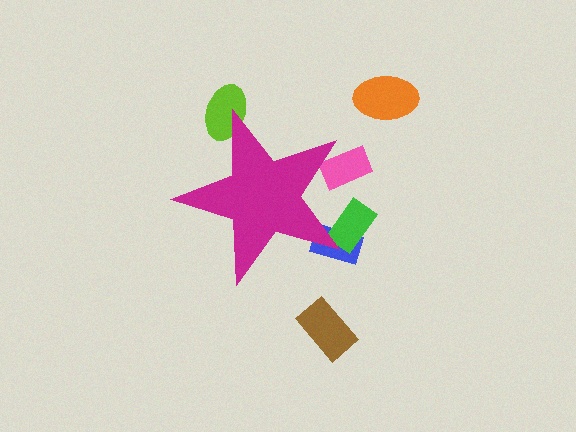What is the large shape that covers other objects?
A magenta star.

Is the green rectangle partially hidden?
Yes, the green rectangle is partially hidden behind the magenta star.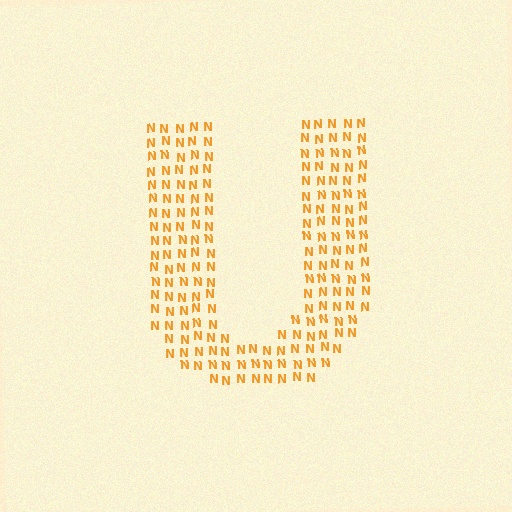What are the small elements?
The small elements are letter N's.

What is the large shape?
The large shape is the letter U.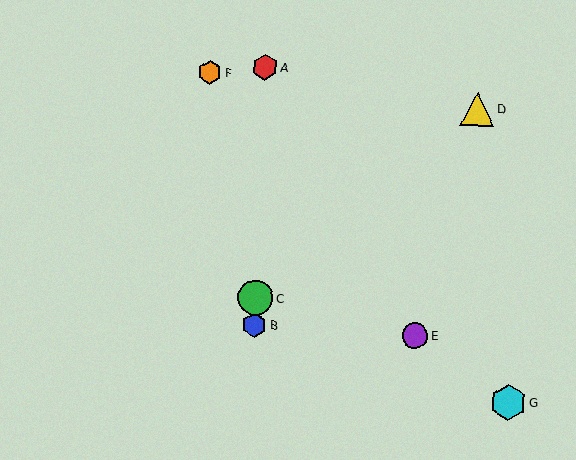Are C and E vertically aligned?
No, C is at x≈256 and E is at x≈415.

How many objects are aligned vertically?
3 objects (A, B, C) are aligned vertically.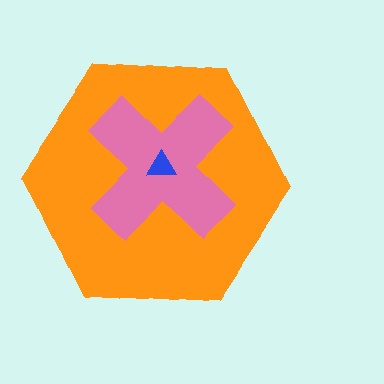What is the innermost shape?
The blue triangle.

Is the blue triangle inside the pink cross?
Yes.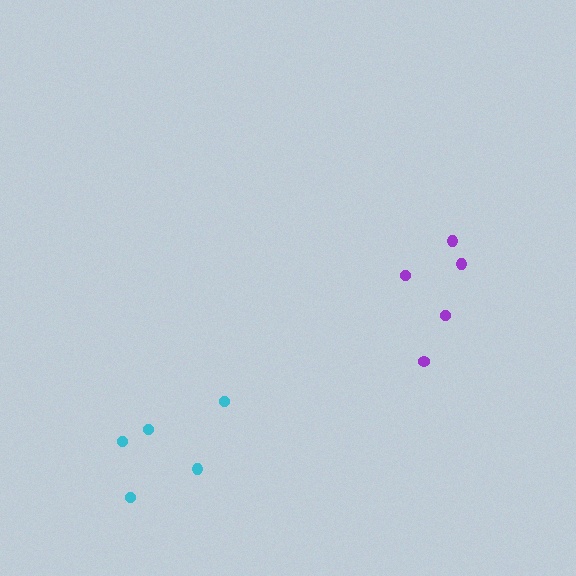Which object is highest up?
The purple cluster is topmost.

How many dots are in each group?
Group 1: 5 dots, Group 2: 5 dots (10 total).